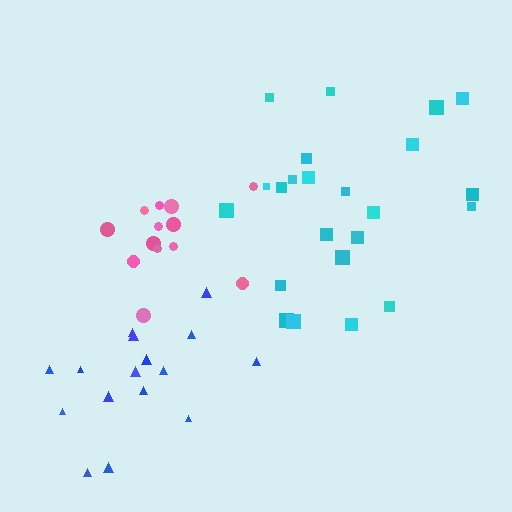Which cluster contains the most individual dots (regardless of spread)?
Cyan (23).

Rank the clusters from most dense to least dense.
pink, cyan, blue.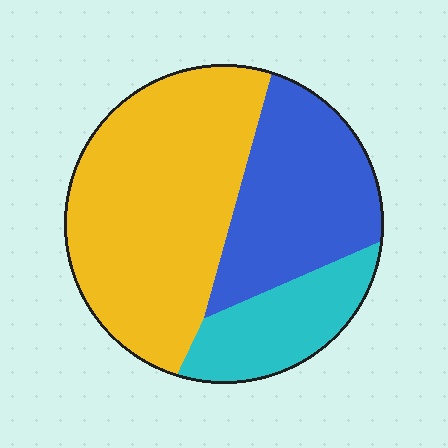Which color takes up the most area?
Yellow, at roughly 50%.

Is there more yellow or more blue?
Yellow.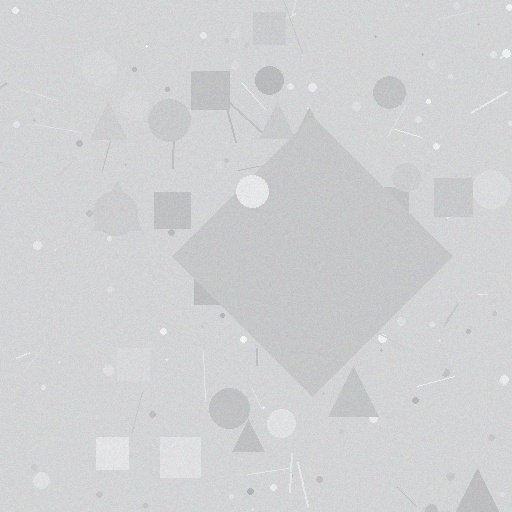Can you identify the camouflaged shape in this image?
The camouflaged shape is a diamond.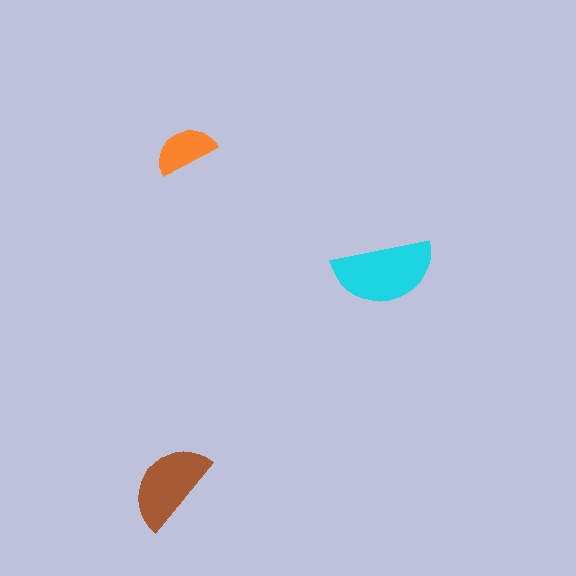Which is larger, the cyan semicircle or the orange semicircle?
The cyan one.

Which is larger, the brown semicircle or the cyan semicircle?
The cyan one.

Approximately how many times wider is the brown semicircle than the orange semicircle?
About 1.5 times wider.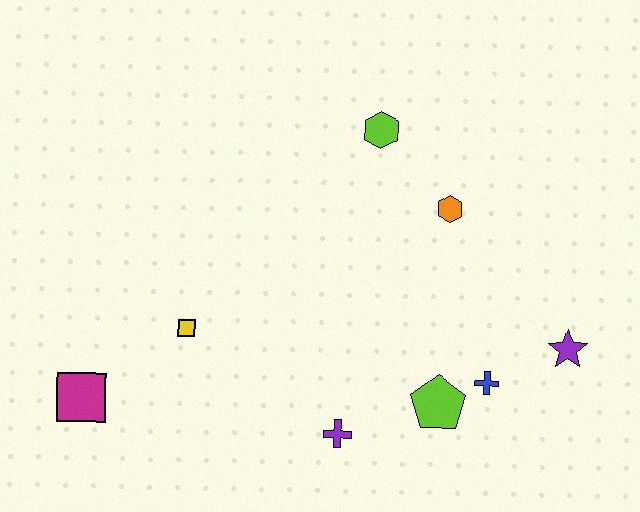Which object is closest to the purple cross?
The lime pentagon is closest to the purple cross.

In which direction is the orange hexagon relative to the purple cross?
The orange hexagon is above the purple cross.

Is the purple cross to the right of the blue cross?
No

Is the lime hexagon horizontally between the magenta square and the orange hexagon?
Yes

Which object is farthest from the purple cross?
The lime hexagon is farthest from the purple cross.